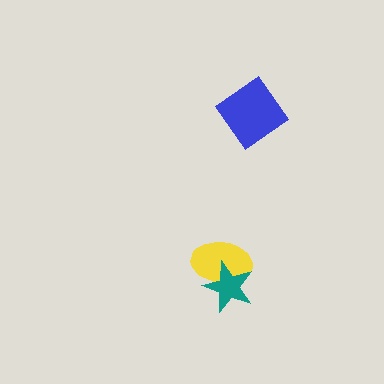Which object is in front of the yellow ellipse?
The teal star is in front of the yellow ellipse.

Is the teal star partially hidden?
No, no other shape covers it.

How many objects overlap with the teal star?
1 object overlaps with the teal star.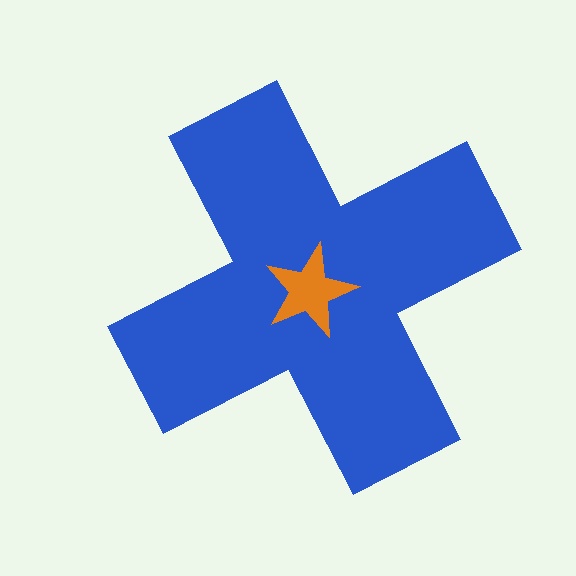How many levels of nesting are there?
2.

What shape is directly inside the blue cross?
The orange star.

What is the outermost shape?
The blue cross.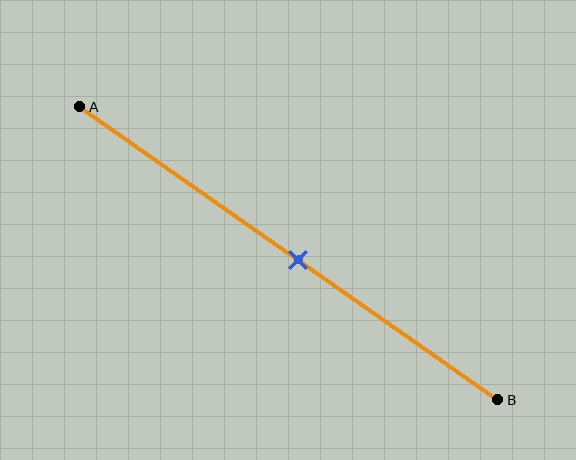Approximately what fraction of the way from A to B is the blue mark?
The blue mark is approximately 50% of the way from A to B.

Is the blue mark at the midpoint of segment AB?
Yes, the mark is approximately at the midpoint.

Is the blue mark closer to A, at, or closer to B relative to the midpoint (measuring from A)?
The blue mark is approximately at the midpoint of segment AB.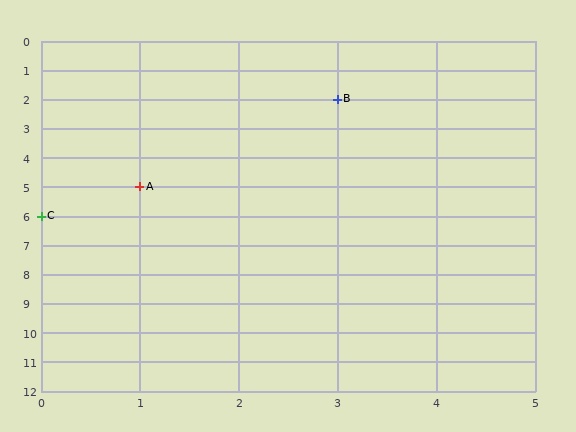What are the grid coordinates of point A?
Point A is at grid coordinates (1, 5).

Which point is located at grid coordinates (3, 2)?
Point B is at (3, 2).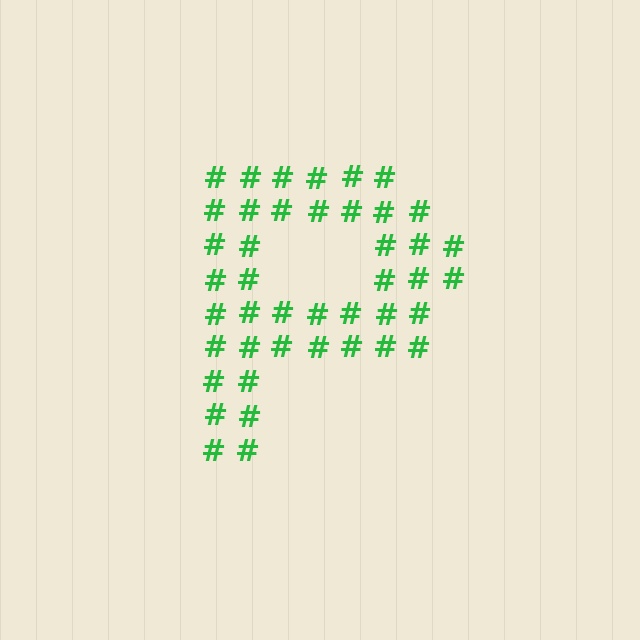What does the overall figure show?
The overall figure shows the letter P.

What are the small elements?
The small elements are hash symbols.